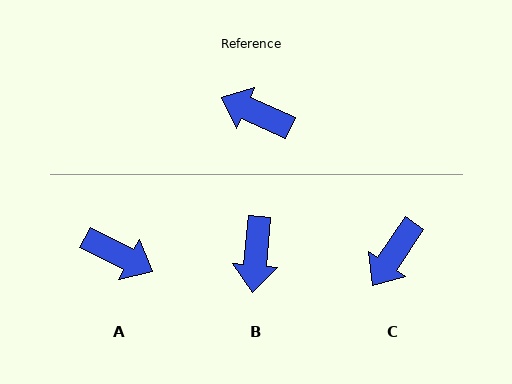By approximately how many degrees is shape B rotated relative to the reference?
Approximately 109 degrees counter-clockwise.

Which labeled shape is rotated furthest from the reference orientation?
A, about 177 degrees away.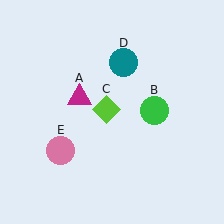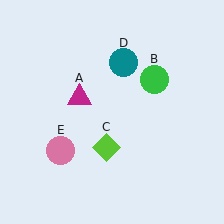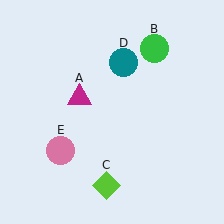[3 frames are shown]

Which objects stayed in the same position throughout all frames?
Magenta triangle (object A) and teal circle (object D) and pink circle (object E) remained stationary.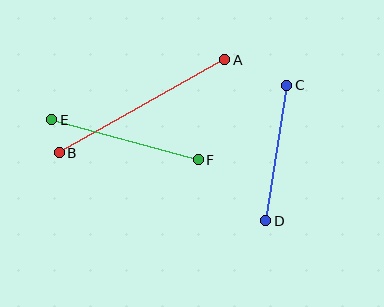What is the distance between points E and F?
The distance is approximately 152 pixels.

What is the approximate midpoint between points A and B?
The midpoint is at approximately (142, 106) pixels.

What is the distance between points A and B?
The distance is approximately 190 pixels.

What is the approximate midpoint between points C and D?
The midpoint is at approximately (276, 153) pixels.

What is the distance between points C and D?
The distance is approximately 137 pixels.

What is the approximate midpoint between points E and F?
The midpoint is at approximately (125, 140) pixels.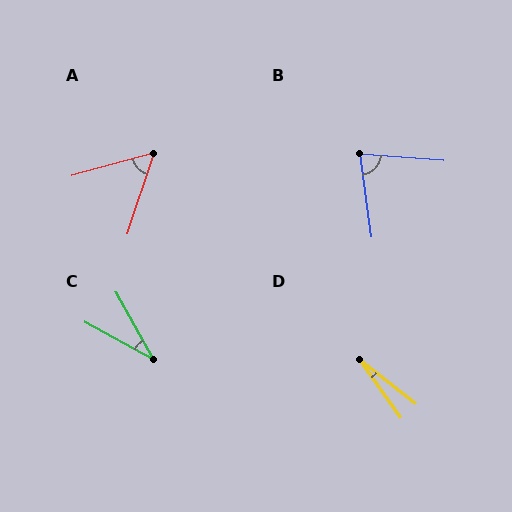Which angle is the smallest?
D, at approximately 17 degrees.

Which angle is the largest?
B, at approximately 78 degrees.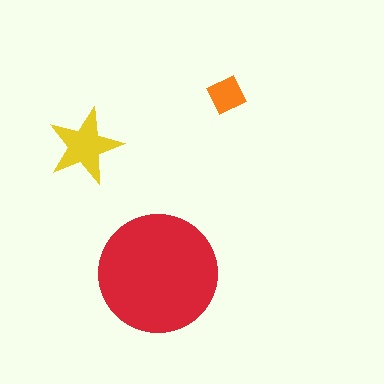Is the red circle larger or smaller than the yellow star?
Larger.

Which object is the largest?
The red circle.